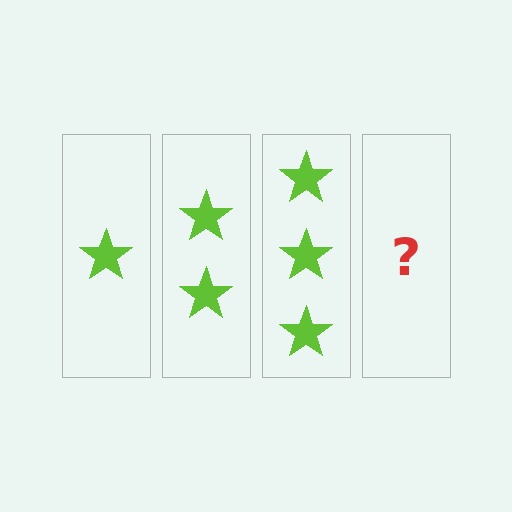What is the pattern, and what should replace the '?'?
The pattern is that each step adds one more star. The '?' should be 4 stars.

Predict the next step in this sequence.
The next step is 4 stars.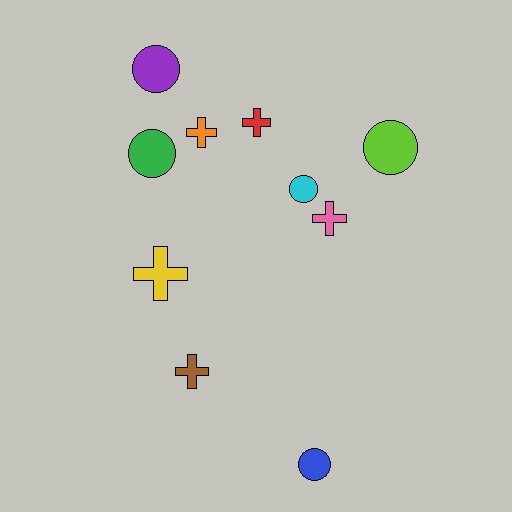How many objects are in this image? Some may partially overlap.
There are 10 objects.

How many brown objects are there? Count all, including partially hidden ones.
There is 1 brown object.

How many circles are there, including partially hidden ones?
There are 5 circles.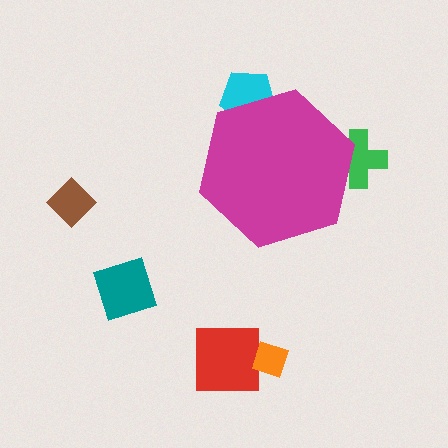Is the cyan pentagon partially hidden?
Yes, the cyan pentagon is partially hidden behind the magenta hexagon.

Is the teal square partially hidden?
No, the teal square is fully visible.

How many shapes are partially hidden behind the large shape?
2 shapes are partially hidden.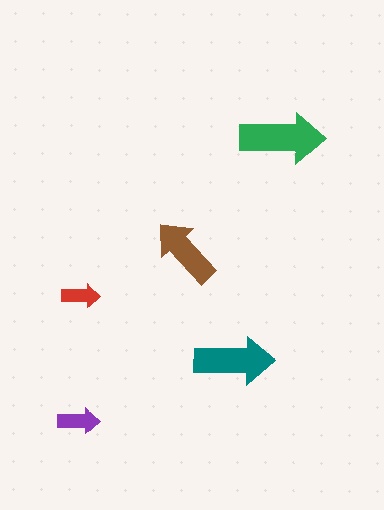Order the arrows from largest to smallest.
the green one, the teal one, the brown one, the purple one, the red one.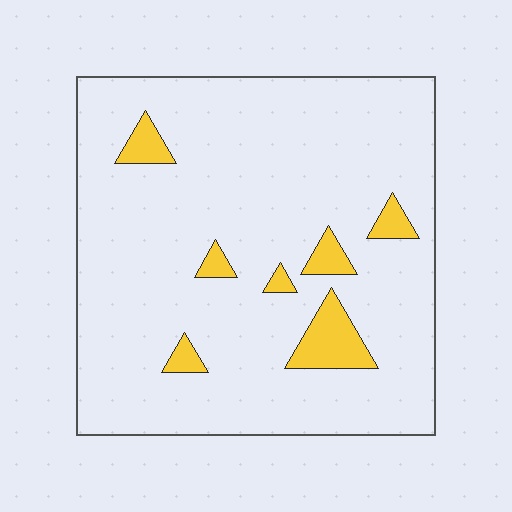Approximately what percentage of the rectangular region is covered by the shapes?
Approximately 10%.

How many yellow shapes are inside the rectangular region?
7.